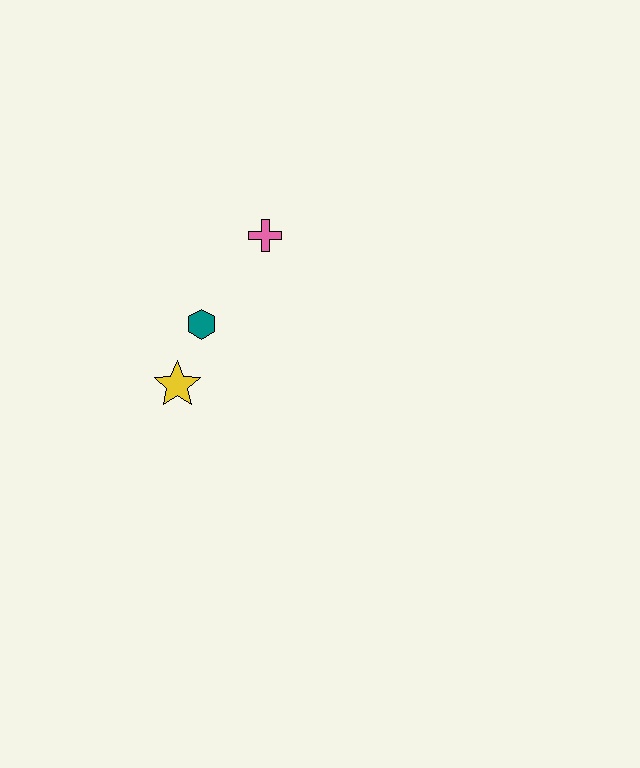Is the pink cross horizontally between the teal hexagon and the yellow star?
No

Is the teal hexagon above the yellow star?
Yes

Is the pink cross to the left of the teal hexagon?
No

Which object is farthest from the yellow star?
The pink cross is farthest from the yellow star.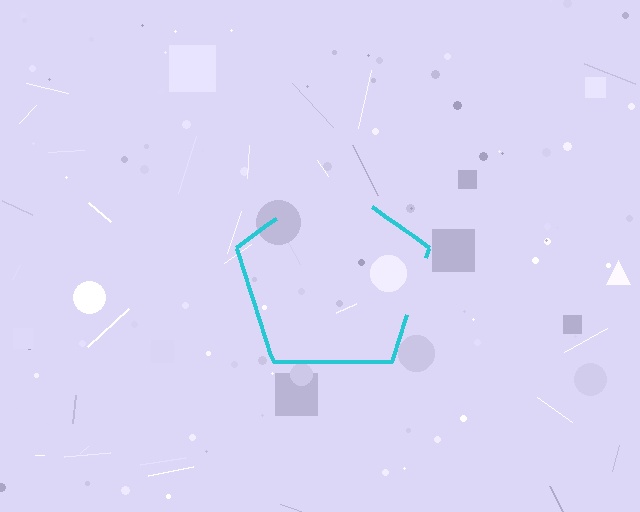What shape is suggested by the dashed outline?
The dashed outline suggests a pentagon.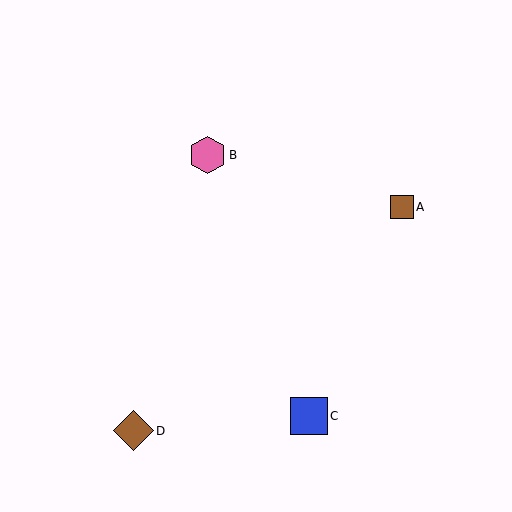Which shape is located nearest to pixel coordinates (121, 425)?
The brown diamond (labeled D) at (134, 431) is nearest to that location.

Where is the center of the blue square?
The center of the blue square is at (309, 416).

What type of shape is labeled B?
Shape B is a pink hexagon.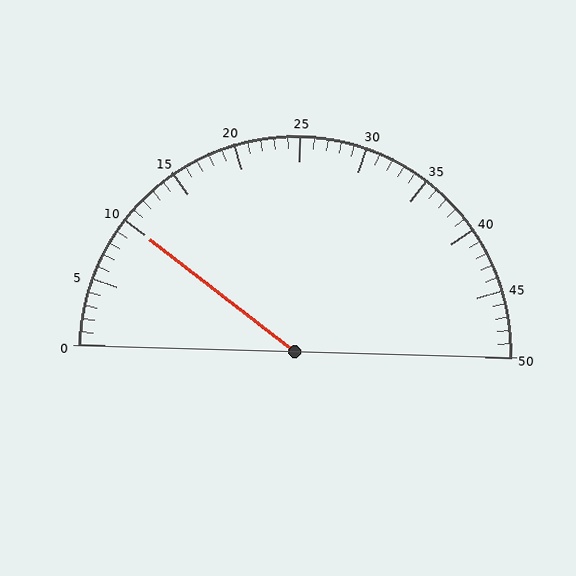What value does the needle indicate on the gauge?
The needle indicates approximately 10.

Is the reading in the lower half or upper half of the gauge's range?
The reading is in the lower half of the range (0 to 50).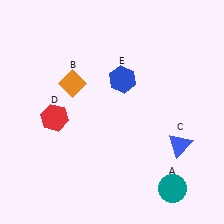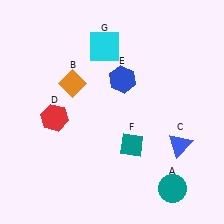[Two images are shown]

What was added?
A teal diamond (F), a cyan square (G) were added in Image 2.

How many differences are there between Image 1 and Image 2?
There are 2 differences between the two images.